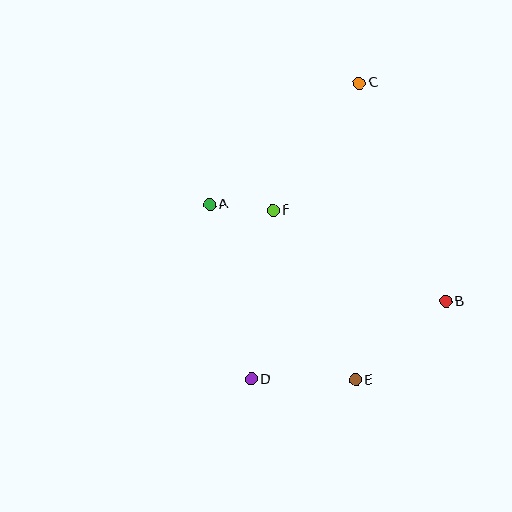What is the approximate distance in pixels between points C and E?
The distance between C and E is approximately 297 pixels.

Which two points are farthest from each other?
Points C and D are farthest from each other.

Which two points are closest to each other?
Points A and F are closest to each other.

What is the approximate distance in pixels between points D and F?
The distance between D and F is approximately 170 pixels.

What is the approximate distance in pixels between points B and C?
The distance between B and C is approximately 235 pixels.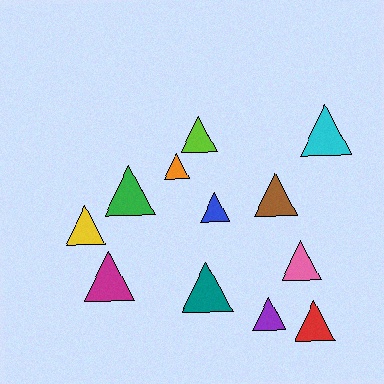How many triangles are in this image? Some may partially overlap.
There are 12 triangles.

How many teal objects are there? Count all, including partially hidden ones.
There is 1 teal object.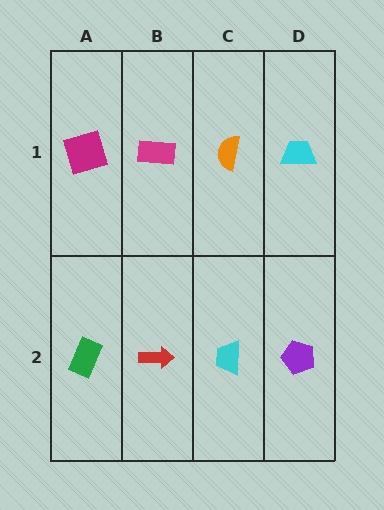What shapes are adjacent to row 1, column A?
A green rectangle (row 2, column A), a magenta rectangle (row 1, column B).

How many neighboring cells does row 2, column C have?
3.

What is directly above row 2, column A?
A magenta square.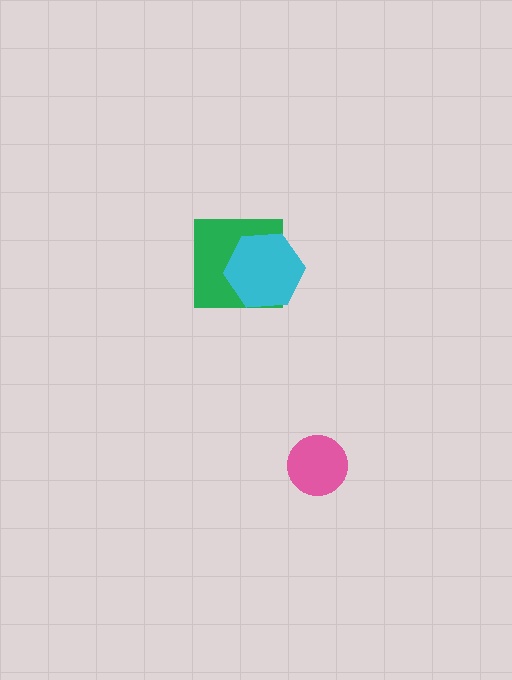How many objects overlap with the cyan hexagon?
1 object overlaps with the cyan hexagon.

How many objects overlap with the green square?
1 object overlaps with the green square.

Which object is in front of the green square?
The cyan hexagon is in front of the green square.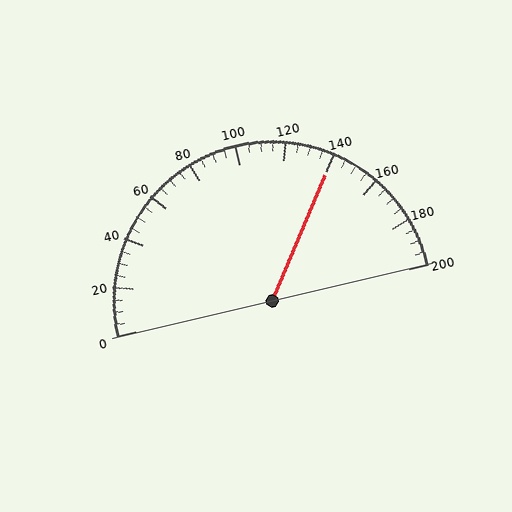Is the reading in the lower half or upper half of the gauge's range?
The reading is in the upper half of the range (0 to 200).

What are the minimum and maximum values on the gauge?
The gauge ranges from 0 to 200.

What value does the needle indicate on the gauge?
The needle indicates approximately 140.